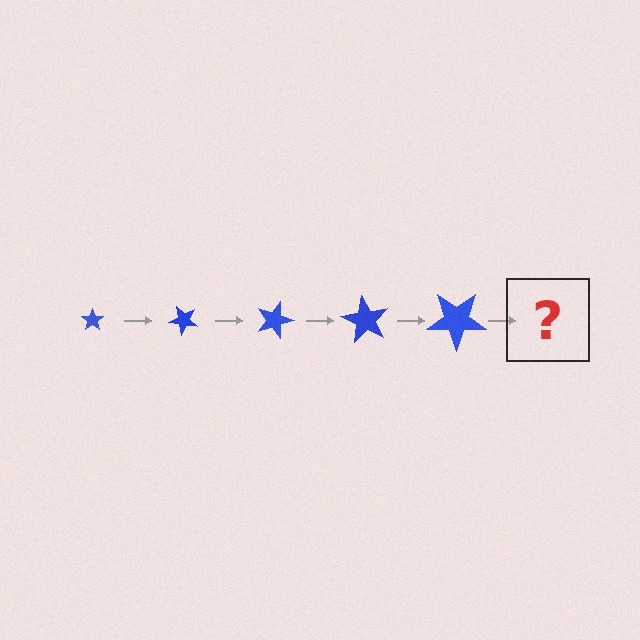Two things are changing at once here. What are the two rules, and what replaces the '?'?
The two rules are that the star grows larger each step and it rotates 45 degrees each step. The '?' should be a star, larger than the previous one and rotated 225 degrees from the start.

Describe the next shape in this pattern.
It should be a star, larger than the previous one and rotated 225 degrees from the start.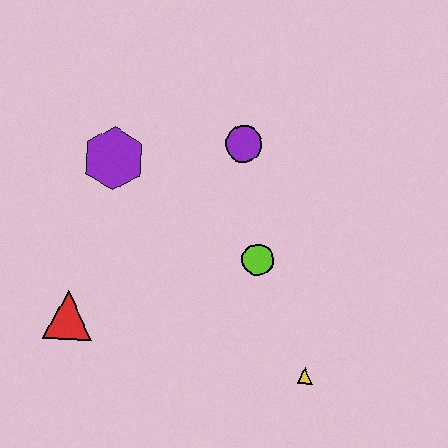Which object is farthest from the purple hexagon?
The yellow triangle is farthest from the purple hexagon.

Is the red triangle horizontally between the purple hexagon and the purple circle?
No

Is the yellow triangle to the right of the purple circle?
Yes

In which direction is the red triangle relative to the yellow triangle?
The red triangle is to the left of the yellow triangle.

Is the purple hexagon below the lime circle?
No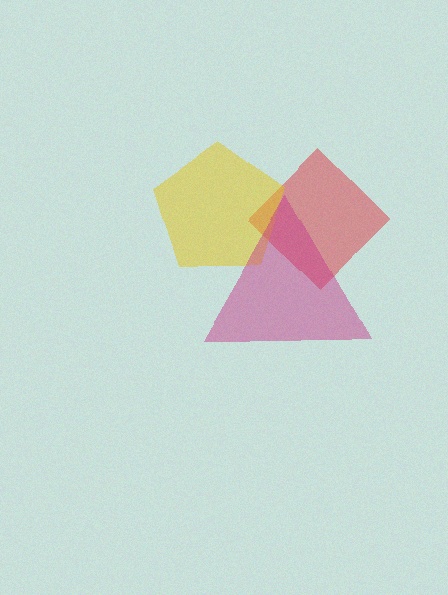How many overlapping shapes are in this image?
There are 3 overlapping shapes in the image.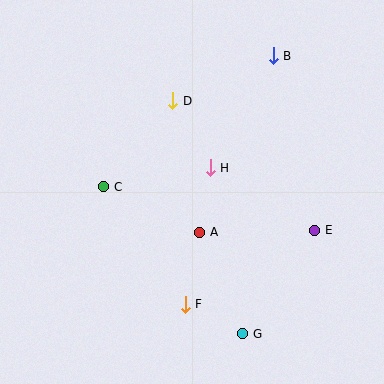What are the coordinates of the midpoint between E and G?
The midpoint between E and G is at (279, 282).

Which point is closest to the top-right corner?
Point B is closest to the top-right corner.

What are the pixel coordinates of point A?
Point A is at (200, 232).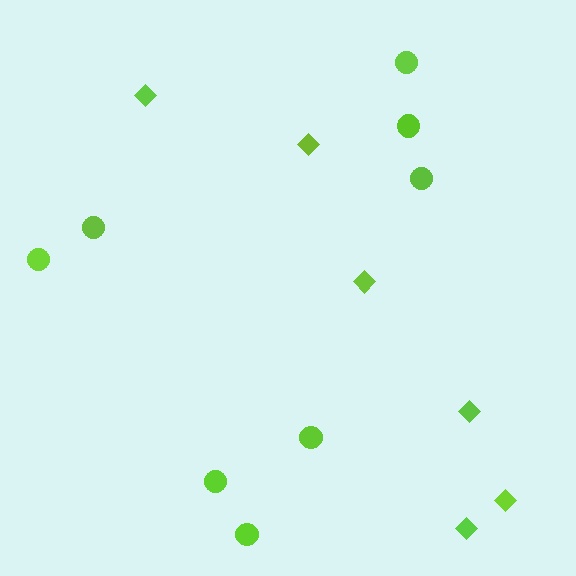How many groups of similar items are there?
There are 2 groups: one group of circles (8) and one group of diamonds (6).